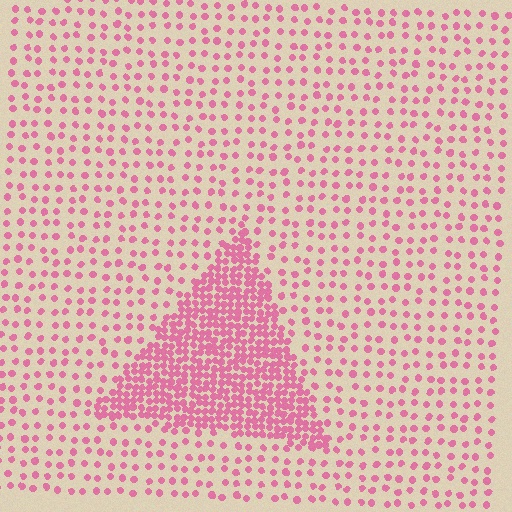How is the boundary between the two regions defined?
The boundary is defined by a change in element density (approximately 3.1x ratio). All elements are the same color, size, and shape.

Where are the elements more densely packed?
The elements are more densely packed inside the triangle boundary.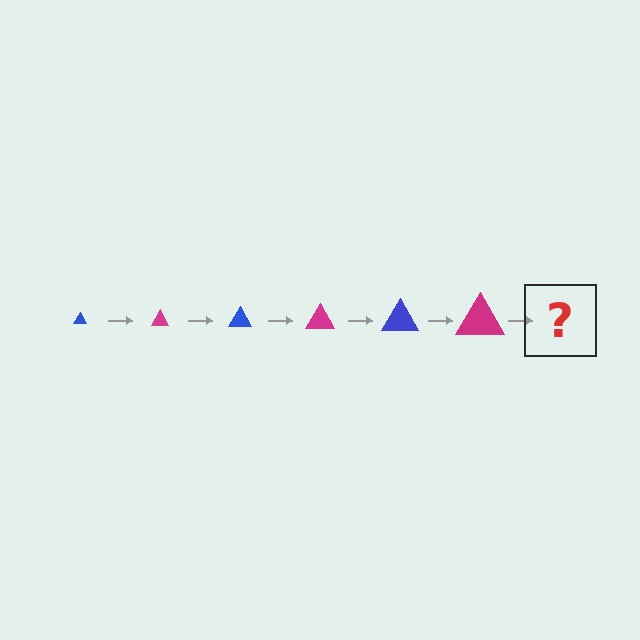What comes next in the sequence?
The next element should be a blue triangle, larger than the previous one.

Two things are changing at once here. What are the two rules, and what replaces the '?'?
The two rules are that the triangle grows larger each step and the color cycles through blue and magenta. The '?' should be a blue triangle, larger than the previous one.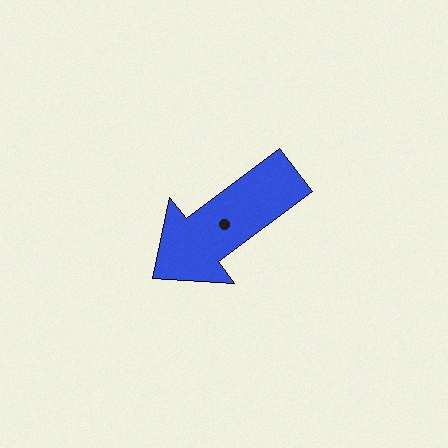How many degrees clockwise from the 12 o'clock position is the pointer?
Approximately 233 degrees.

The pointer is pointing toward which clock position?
Roughly 8 o'clock.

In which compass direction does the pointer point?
Southwest.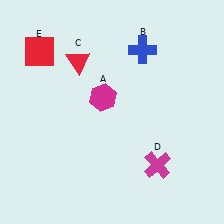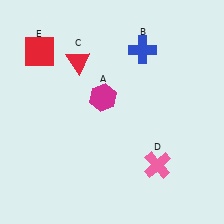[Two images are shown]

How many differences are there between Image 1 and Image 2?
There is 1 difference between the two images.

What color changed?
The cross (D) changed from magenta in Image 1 to pink in Image 2.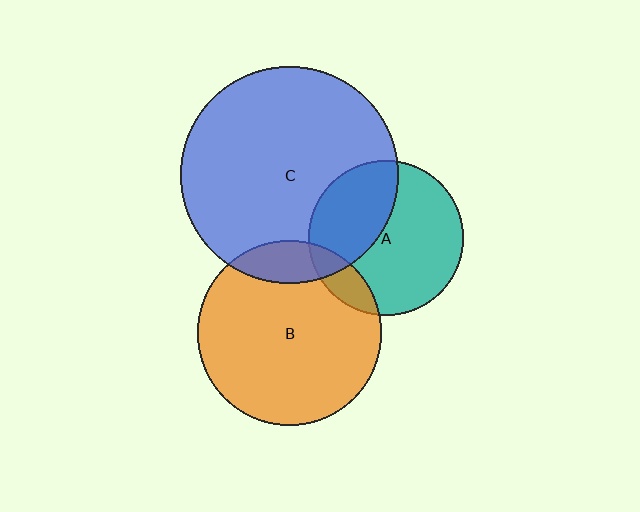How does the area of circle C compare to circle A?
Approximately 2.0 times.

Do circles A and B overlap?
Yes.